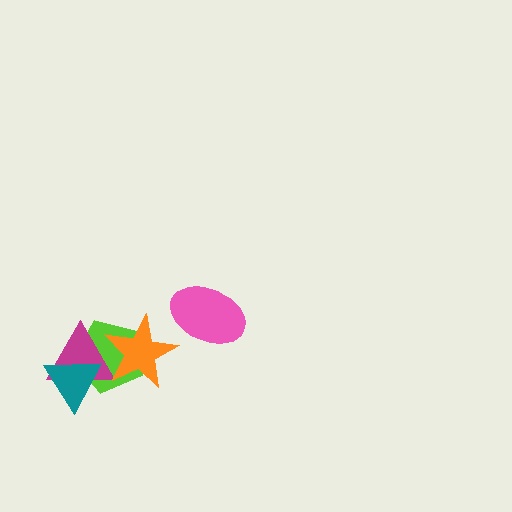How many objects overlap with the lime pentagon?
3 objects overlap with the lime pentagon.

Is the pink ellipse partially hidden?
No, no other shape covers it.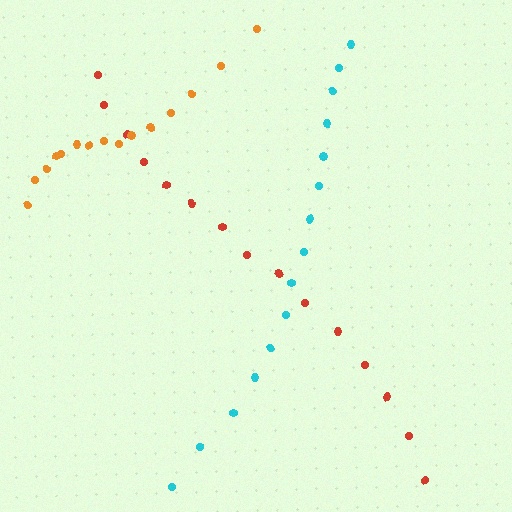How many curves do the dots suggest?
There are 3 distinct paths.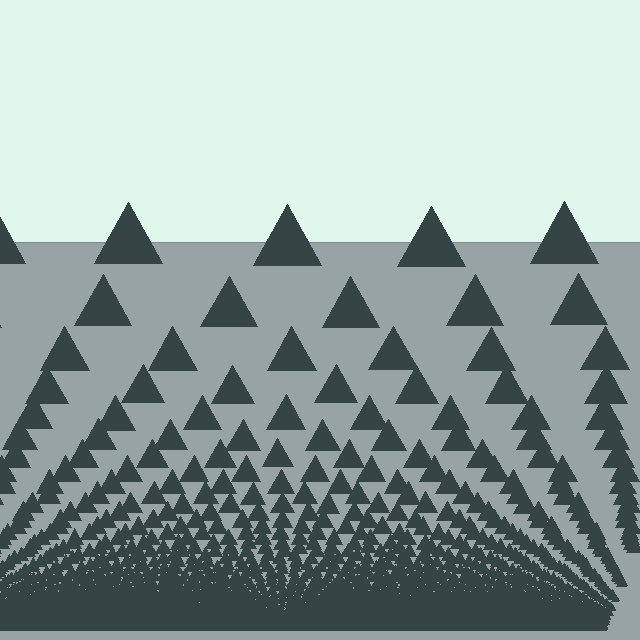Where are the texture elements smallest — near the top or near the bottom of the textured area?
Near the bottom.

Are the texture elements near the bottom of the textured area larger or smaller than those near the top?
Smaller. The gradient is inverted — elements near the bottom are smaller and denser.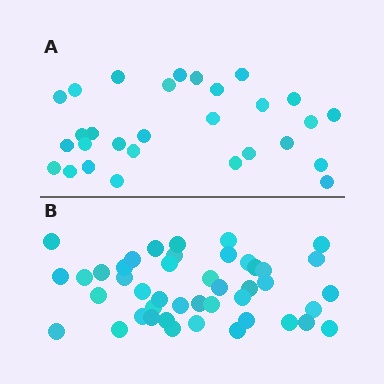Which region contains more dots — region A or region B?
Region B (the bottom region) has more dots.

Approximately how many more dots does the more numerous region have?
Region B has approximately 15 more dots than region A.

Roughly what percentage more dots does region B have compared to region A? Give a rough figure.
About 50% more.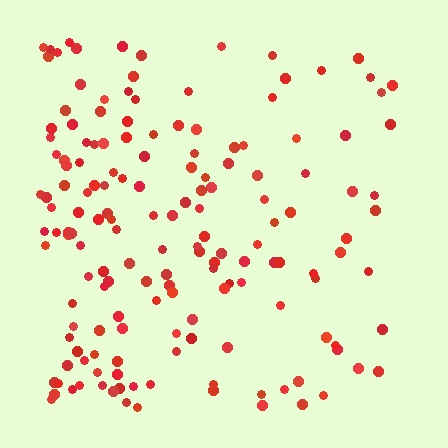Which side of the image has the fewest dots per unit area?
The right.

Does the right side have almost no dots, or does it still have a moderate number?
Still a moderate number, just noticeably fewer than the left.